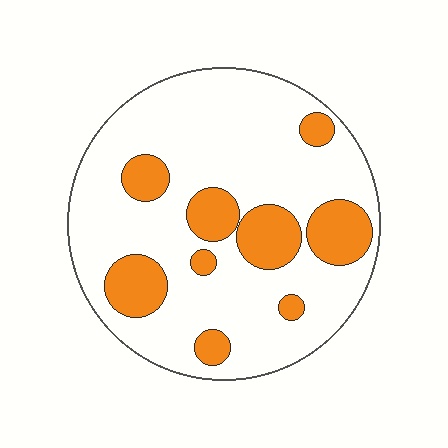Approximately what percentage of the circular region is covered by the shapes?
Approximately 25%.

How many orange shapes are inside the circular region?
9.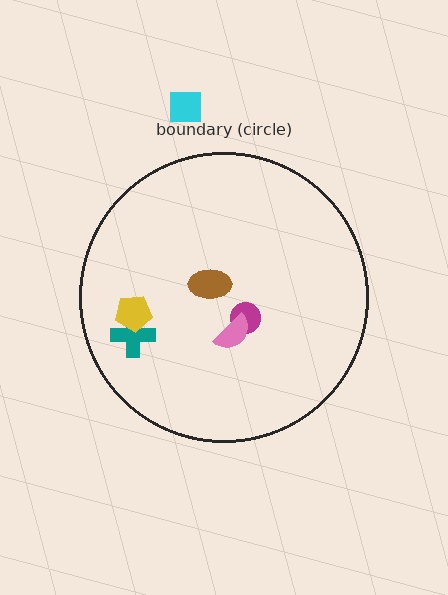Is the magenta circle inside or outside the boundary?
Inside.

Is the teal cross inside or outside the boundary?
Inside.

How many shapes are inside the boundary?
5 inside, 1 outside.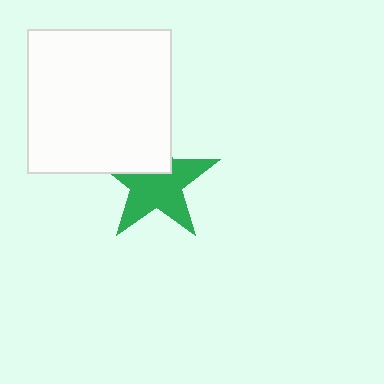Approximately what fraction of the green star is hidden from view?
Roughly 33% of the green star is hidden behind the white square.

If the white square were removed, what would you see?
You would see the complete green star.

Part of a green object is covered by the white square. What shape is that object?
It is a star.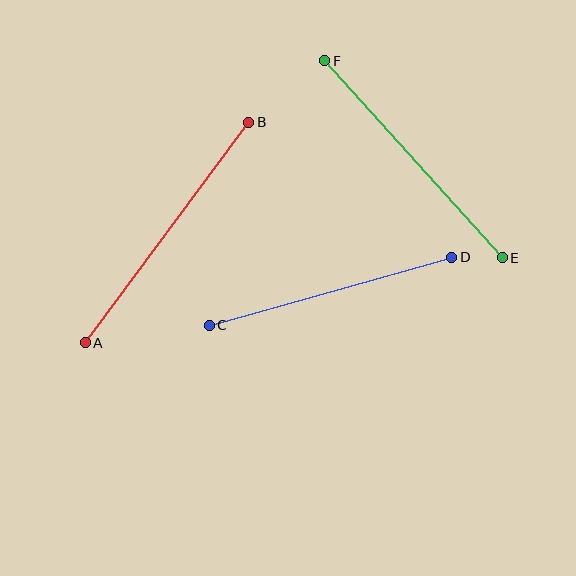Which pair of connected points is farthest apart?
Points A and B are farthest apart.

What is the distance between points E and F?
The distance is approximately 265 pixels.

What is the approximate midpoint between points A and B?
The midpoint is at approximately (167, 232) pixels.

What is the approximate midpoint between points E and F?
The midpoint is at approximately (413, 159) pixels.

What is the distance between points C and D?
The distance is approximately 252 pixels.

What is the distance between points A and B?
The distance is approximately 274 pixels.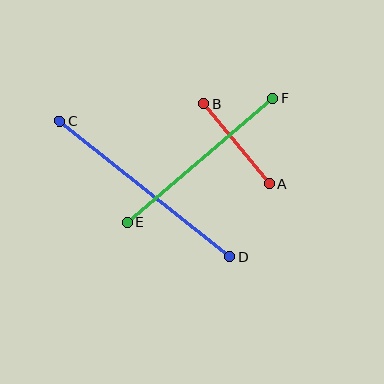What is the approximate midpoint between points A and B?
The midpoint is at approximately (237, 144) pixels.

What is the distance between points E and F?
The distance is approximately 191 pixels.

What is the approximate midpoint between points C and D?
The midpoint is at approximately (145, 189) pixels.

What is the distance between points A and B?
The distance is approximately 104 pixels.